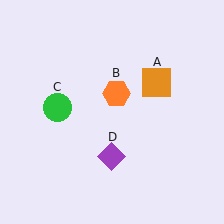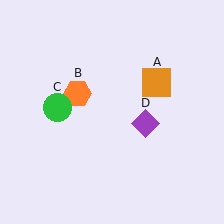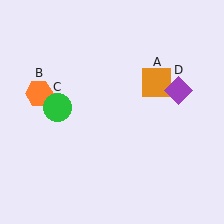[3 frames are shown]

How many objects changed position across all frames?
2 objects changed position: orange hexagon (object B), purple diamond (object D).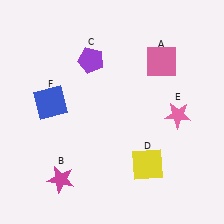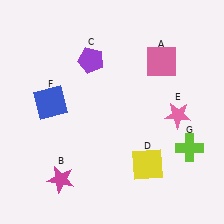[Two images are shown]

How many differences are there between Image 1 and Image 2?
There is 1 difference between the two images.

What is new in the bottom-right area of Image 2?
A lime cross (G) was added in the bottom-right area of Image 2.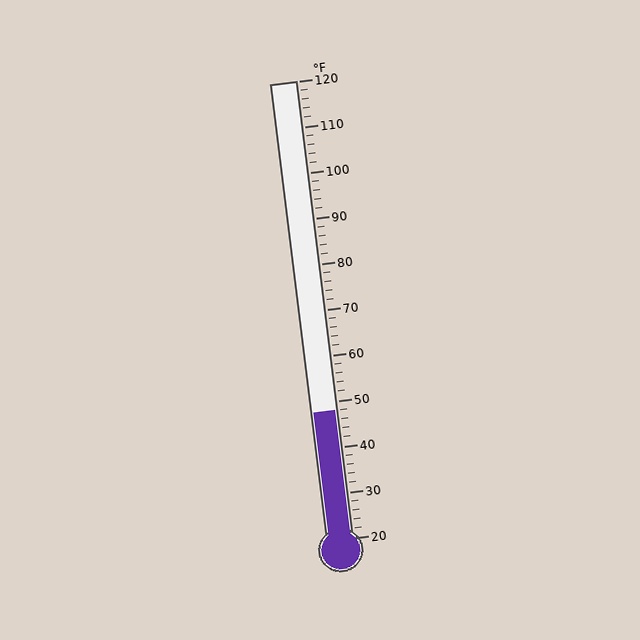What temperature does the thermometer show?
The thermometer shows approximately 48°F.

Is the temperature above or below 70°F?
The temperature is below 70°F.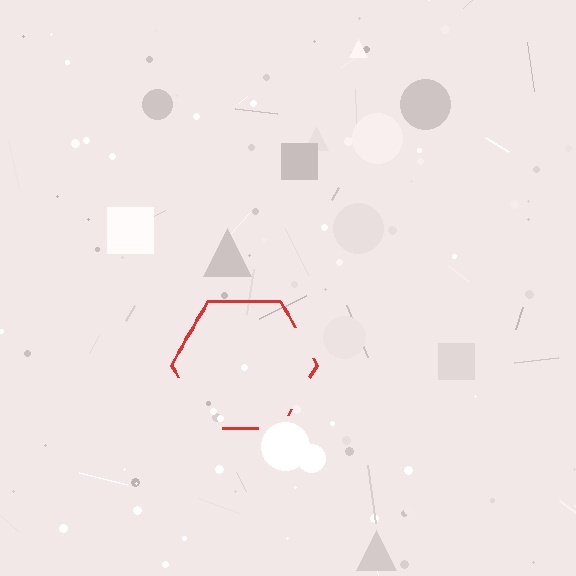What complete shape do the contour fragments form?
The contour fragments form a hexagon.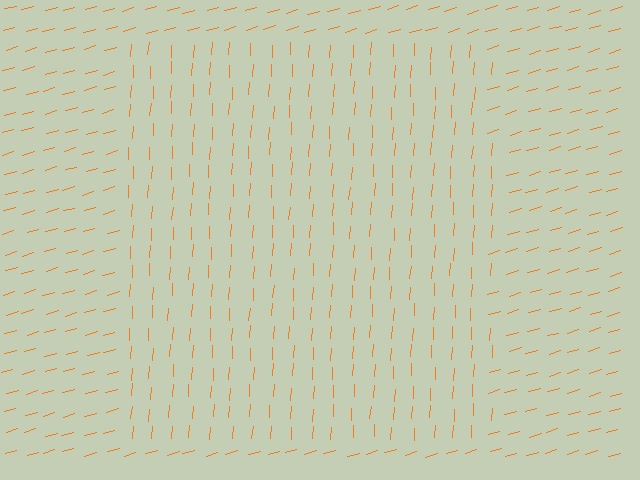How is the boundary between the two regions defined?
The boundary is defined purely by a change in line orientation (approximately 70 degrees difference). All lines are the same color and thickness.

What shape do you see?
I see a rectangle.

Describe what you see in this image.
The image is filled with small orange line segments. A rectangle region in the image has lines oriented differently from the surrounding lines, creating a visible texture boundary.